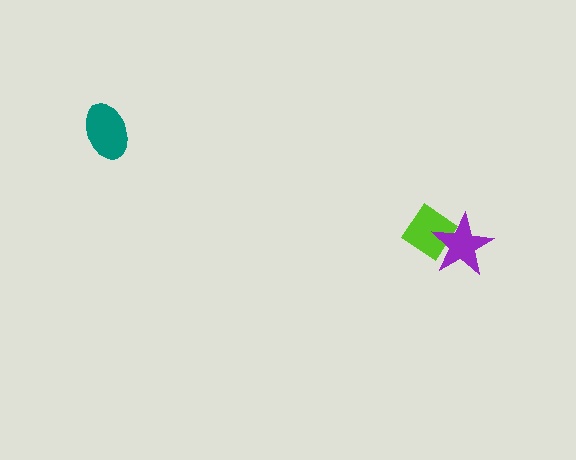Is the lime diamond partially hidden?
Yes, it is partially covered by another shape.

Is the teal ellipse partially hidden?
No, no other shape covers it.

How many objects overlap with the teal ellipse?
0 objects overlap with the teal ellipse.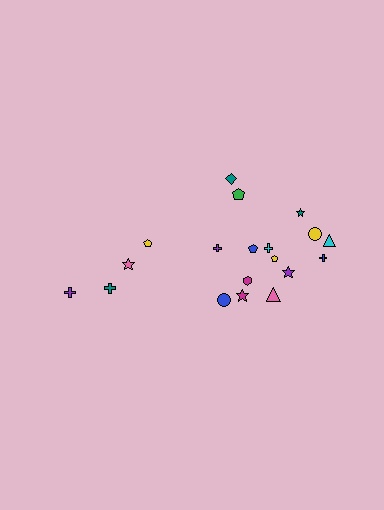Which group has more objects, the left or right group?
The right group.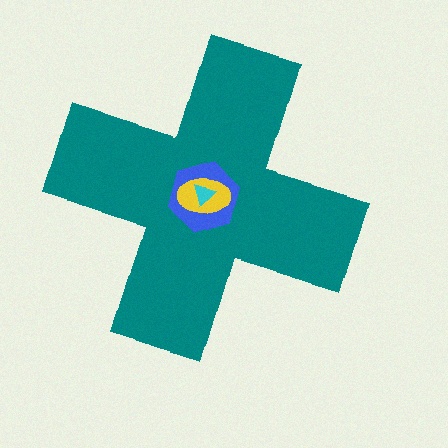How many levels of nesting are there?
4.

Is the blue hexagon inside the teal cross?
Yes.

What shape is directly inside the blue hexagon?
The yellow ellipse.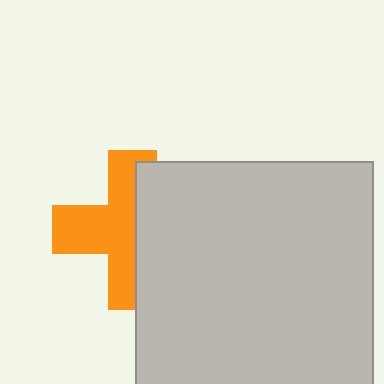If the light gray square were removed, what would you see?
You would see the complete orange cross.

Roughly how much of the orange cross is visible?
About half of it is visible (roughly 56%).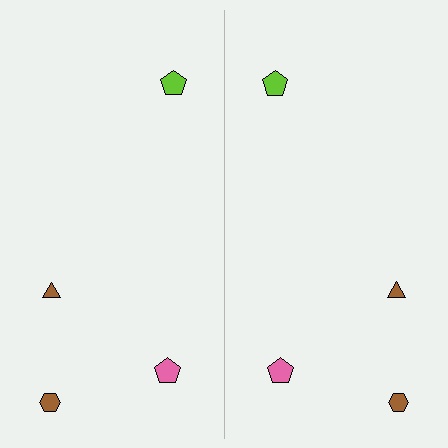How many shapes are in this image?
There are 8 shapes in this image.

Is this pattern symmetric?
Yes, this pattern has bilateral (reflection) symmetry.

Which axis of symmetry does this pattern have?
The pattern has a vertical axis of symmetry running through the center of the image.